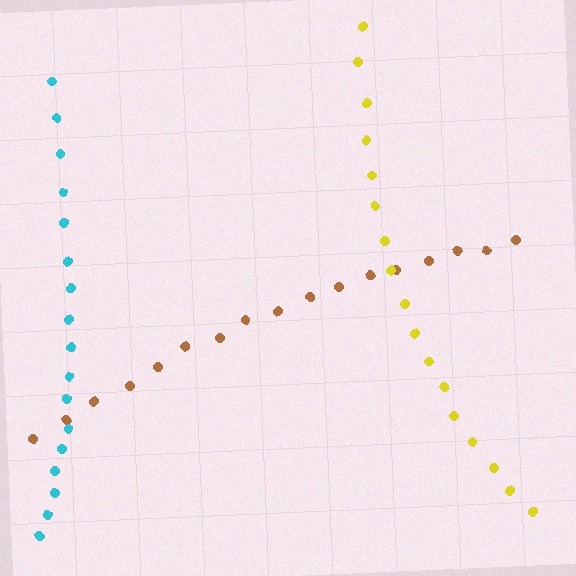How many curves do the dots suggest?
There are 3 distinct paths.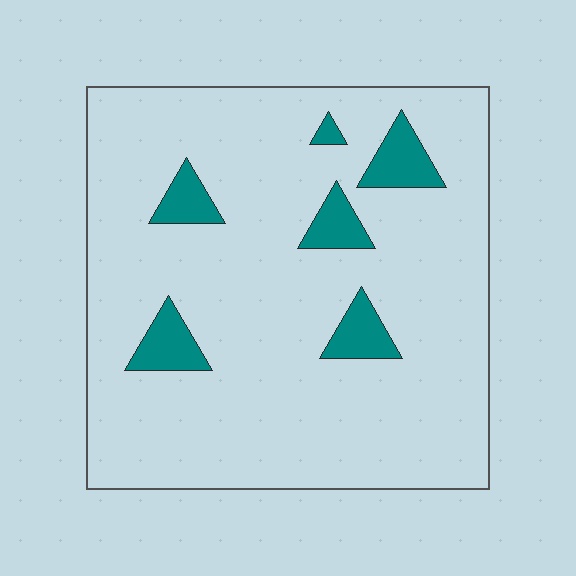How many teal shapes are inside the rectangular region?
6.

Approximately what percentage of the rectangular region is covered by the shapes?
Approximately 10%.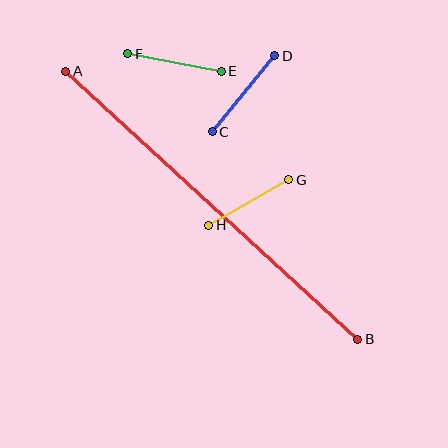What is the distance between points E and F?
The distance is approximately 95 pixels.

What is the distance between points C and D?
The distance is approximately 98 pixels.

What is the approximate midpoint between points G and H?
The midpoint is at approximately (249, 202) pixels.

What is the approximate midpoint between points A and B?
The midpoint is at approximately (212, 205) pixels.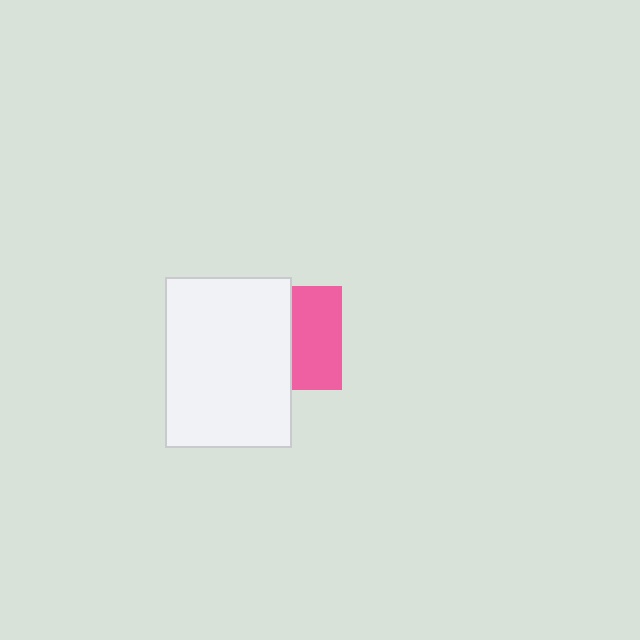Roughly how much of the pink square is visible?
About half of it is visible (roughly 49%).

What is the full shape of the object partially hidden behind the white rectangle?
The partially hidden object is a pink square.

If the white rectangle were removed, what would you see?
You would see the complete pink square.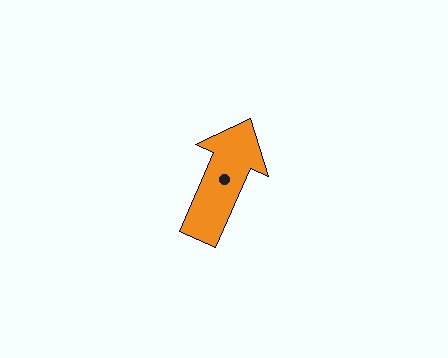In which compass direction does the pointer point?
Northeast.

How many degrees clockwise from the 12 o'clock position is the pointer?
Approximately 24 degrees.